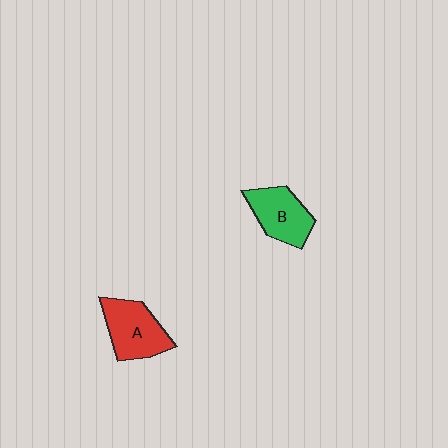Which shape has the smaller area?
Shape B (green).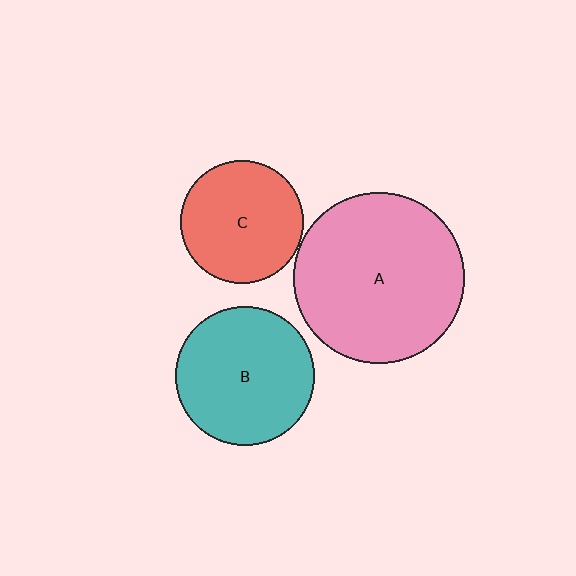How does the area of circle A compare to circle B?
Approximately 1.5 times.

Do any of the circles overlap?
No, none of the circles overlap.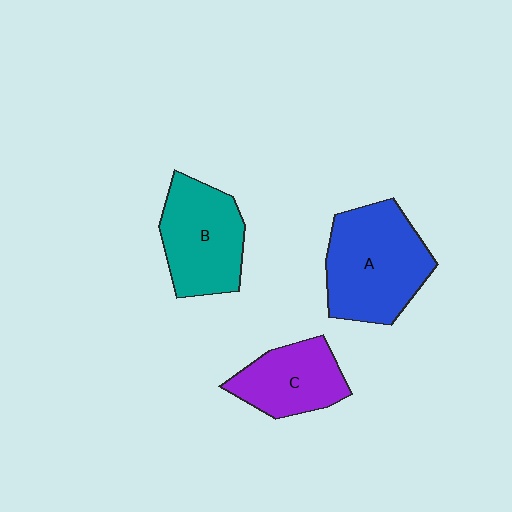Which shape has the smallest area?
Shape C (purple).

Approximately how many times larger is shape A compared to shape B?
Approximately 1.2 times.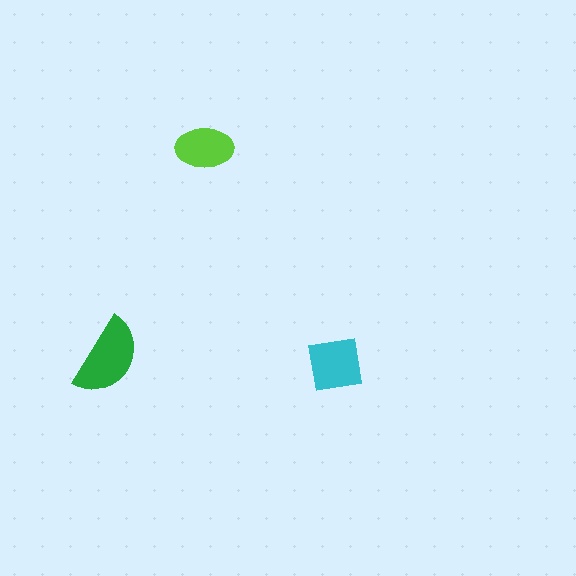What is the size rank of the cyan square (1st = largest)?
2nd.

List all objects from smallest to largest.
The lime ellipse, the cyan square, the green semicircle.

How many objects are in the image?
There are 3 objects in the image.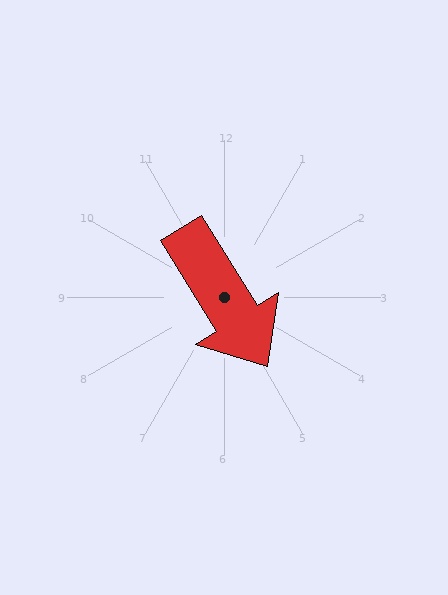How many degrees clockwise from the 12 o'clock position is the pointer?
Approximately 148 degrees.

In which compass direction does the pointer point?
Southeast.